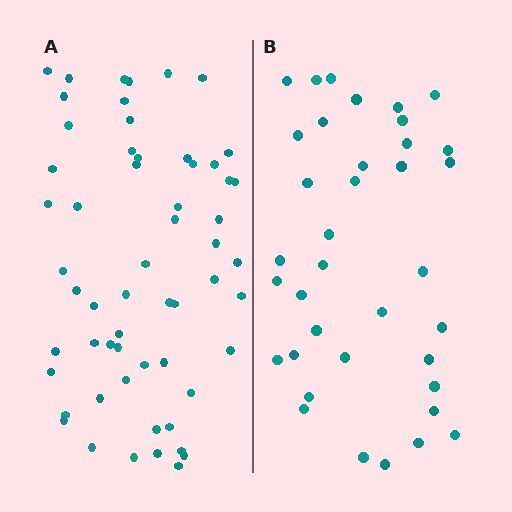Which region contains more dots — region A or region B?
Region A (the left region) has more dots.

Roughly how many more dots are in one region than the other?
Region A has approximately 20 more dots than region B.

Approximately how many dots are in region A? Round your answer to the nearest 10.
About 60 dots. (The exact count is 58, which rounds to 60.)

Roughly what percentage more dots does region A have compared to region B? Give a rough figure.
About 55% more.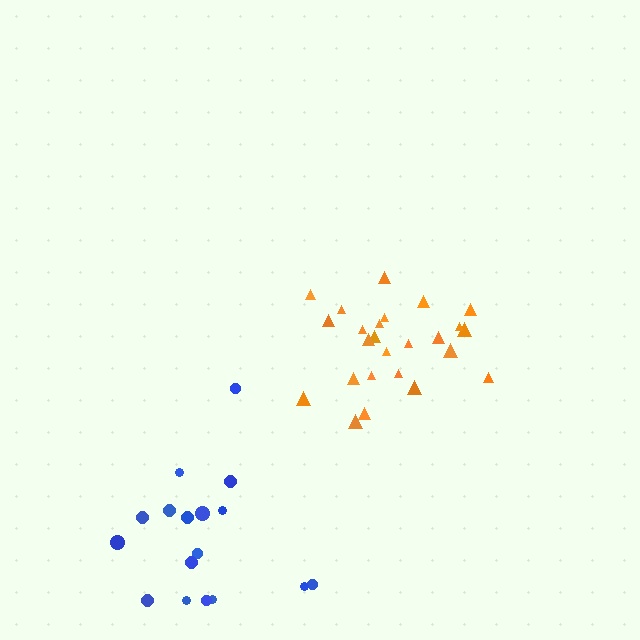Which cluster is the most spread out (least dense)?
Blue.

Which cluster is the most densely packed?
Orange.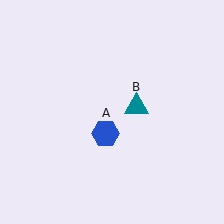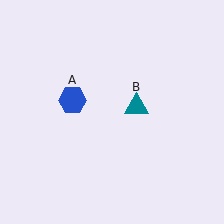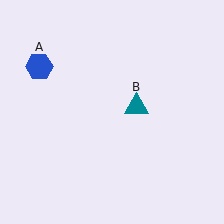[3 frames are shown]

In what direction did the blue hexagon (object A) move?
The blue hexagon (object A) moved up and to the left.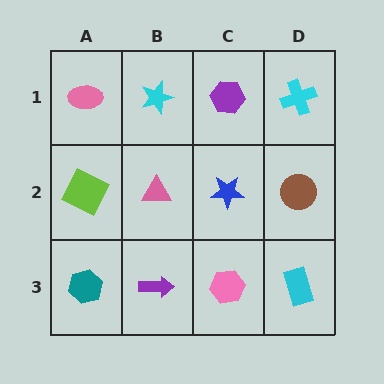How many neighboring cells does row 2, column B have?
4.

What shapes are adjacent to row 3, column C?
A blue star (row 2, column C), a purple arrow (row 3, column B), a cyan rectangle (row 3, column D).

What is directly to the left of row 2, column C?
A pink triangle.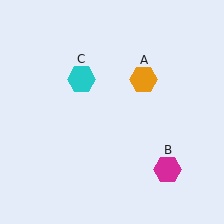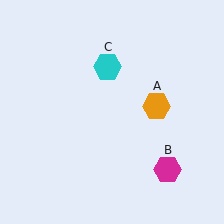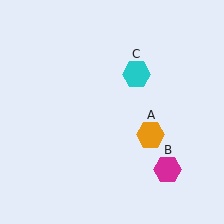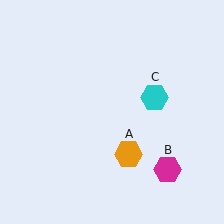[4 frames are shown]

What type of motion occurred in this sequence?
The orange hexagon (object A), cyan hexagon (object C) rotated clockwise around the center of the scene.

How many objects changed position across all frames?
2 objects changed position: orange hexagon (object A), cyan hexagon (object C).